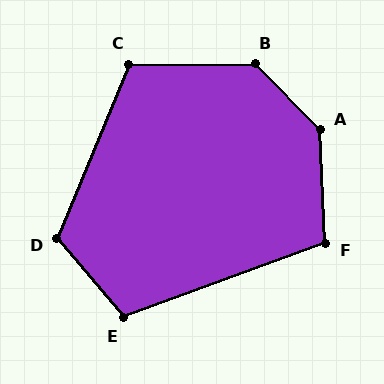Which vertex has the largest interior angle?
A, at approximately 138 degrees.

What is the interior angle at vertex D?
Approximately 117 degrees (obtuse).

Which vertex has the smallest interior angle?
F, at approximately 108 degrees.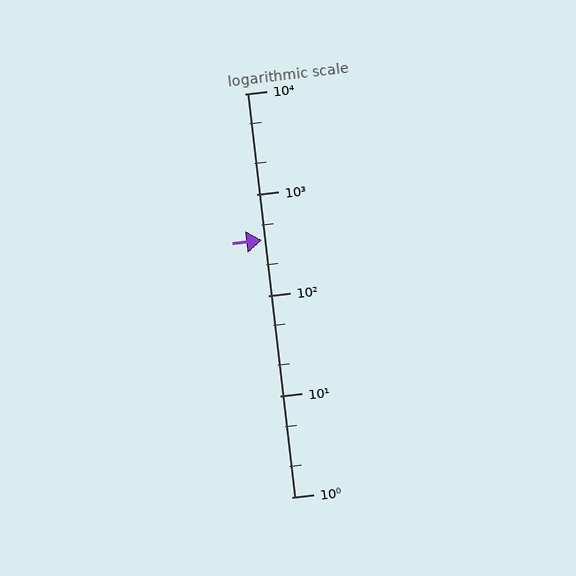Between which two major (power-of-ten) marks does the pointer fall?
The pointer is between 100 and 1000.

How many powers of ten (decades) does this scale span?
The scale spans 4 decades, from 1 to 10000.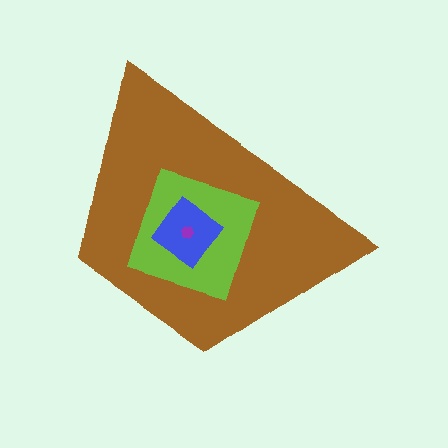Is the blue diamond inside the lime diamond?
Yes.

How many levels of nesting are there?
4.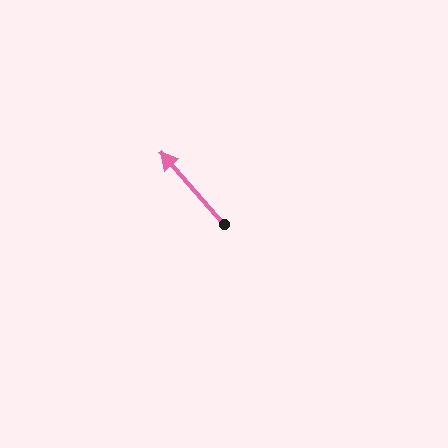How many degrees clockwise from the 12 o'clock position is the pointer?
Approximately 319 degrees.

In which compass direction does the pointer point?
Northwest.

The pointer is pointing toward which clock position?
Roughly 11 o'clock.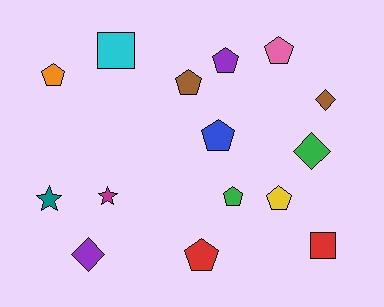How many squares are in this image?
There are 2 squares.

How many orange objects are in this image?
There is 1 orange object.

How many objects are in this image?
There are 15 objects.